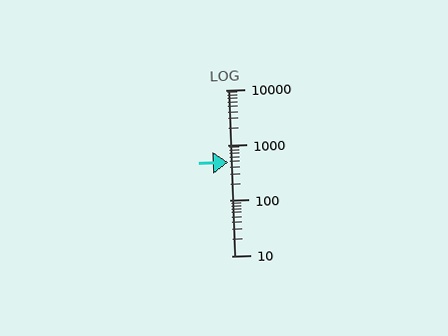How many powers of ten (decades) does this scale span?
The scale spans 3 decades, from 10 to 10000.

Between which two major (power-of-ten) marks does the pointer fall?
The pointer is between 100 and 1000.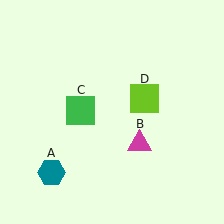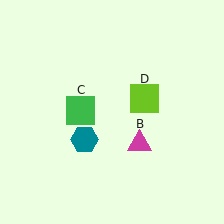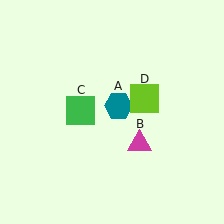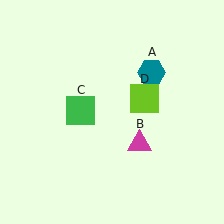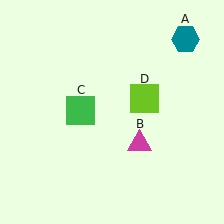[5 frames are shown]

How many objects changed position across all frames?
1 object changed position: teal hexagon (object A).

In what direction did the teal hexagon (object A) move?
The teal hexagon (object A) moved up and to the right.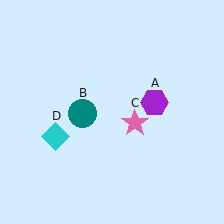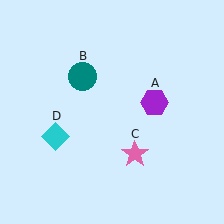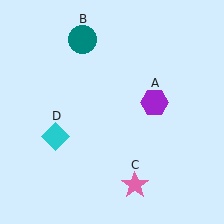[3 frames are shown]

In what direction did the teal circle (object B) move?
The teal circle (object B) moved up.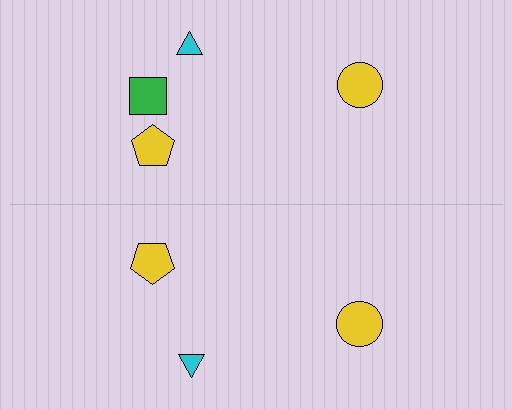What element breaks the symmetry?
A green square is missing from the bottom side.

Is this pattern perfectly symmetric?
No, the pattern is not perfectly symmetric. A green square is missing from the bottom side.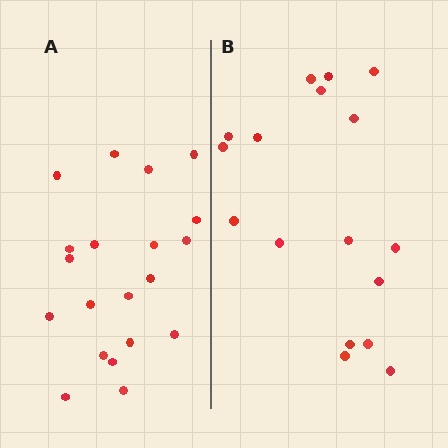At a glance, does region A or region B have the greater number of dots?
Region A (the left region) has more dots.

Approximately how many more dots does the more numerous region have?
Region A has just a few more — roughly 2 or 3 more dots than region B.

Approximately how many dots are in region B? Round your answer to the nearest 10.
About 20 dots. (The exact count is 17, which rounds to 20.)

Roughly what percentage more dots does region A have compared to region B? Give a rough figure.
About 20% more.